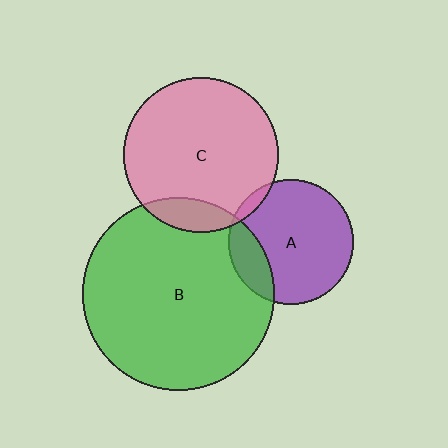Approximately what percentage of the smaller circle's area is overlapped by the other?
Approximately 10%.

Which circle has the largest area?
Circle B (green).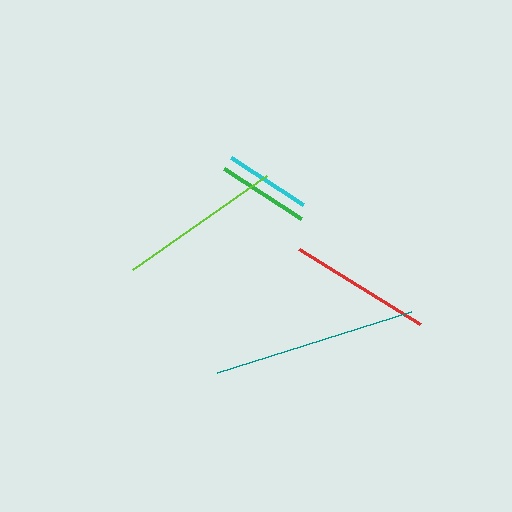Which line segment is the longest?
The teal line is the longest at approximately 204 pixels.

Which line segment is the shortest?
The cyan line is the shortest at approximately 86 pixels.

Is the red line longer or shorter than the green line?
The red line is longer than the green line.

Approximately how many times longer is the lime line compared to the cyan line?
The lime line is approximately 1.9 times the length of the cyan line.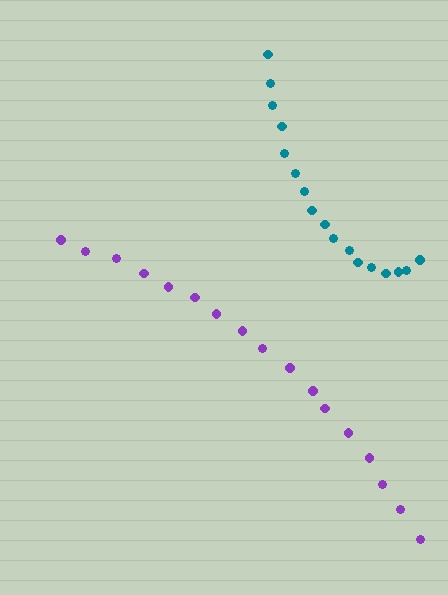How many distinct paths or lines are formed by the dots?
There are 2 distinct paths.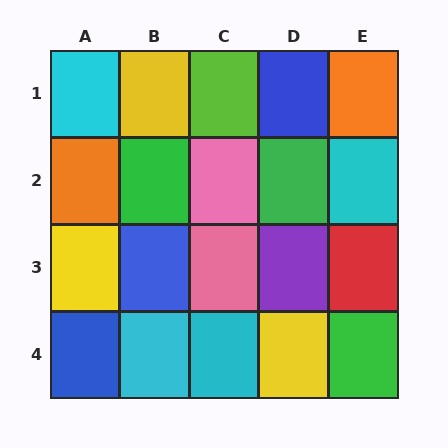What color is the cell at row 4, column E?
Green.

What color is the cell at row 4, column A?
Blue.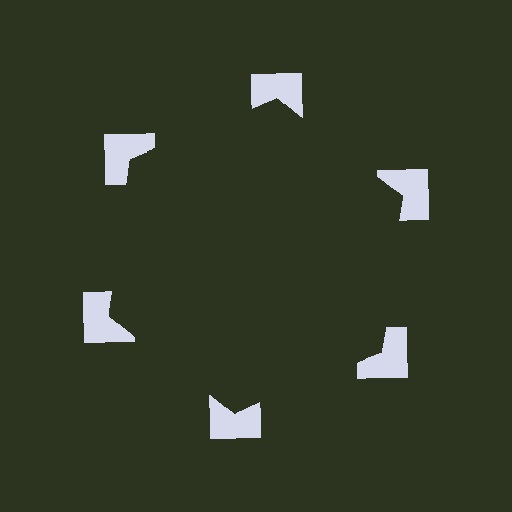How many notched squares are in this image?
There are 6 — one at each vertex of the illusory hexagon.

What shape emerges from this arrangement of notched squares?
An illusory hexagon — its edges are inferred from the aligned wedge cuts in the notched squares, not physically drawn.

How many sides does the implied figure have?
6 sides.